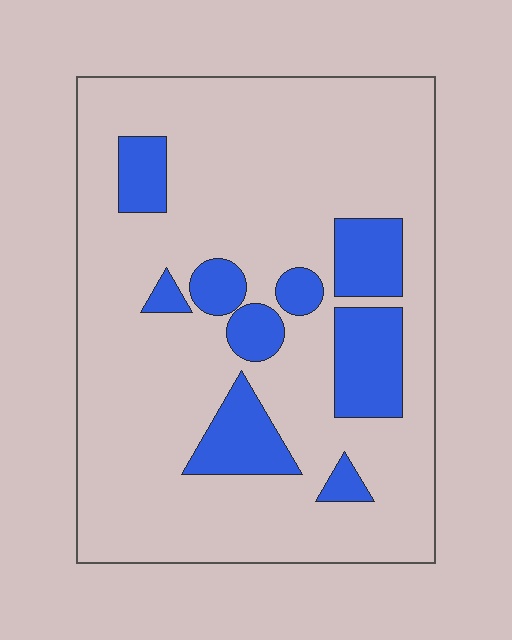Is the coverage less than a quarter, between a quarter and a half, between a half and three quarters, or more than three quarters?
Less than a quarter.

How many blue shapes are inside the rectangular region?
9.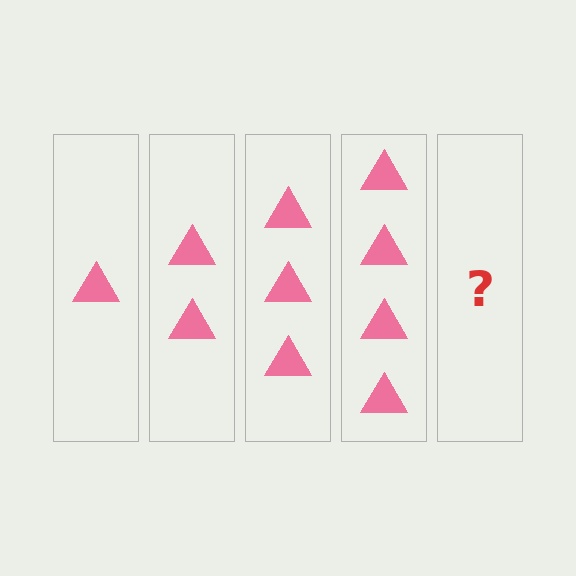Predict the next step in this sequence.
The next step is 5 triangles.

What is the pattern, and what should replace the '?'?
The pattern is that each step adds one more triangle. The '?' should be 5 triangles.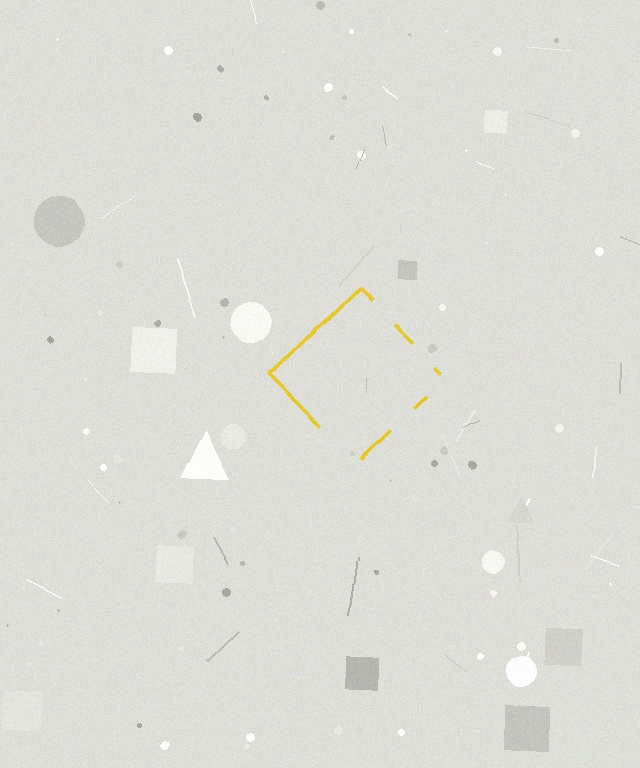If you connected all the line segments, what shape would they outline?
They would outline a diamond.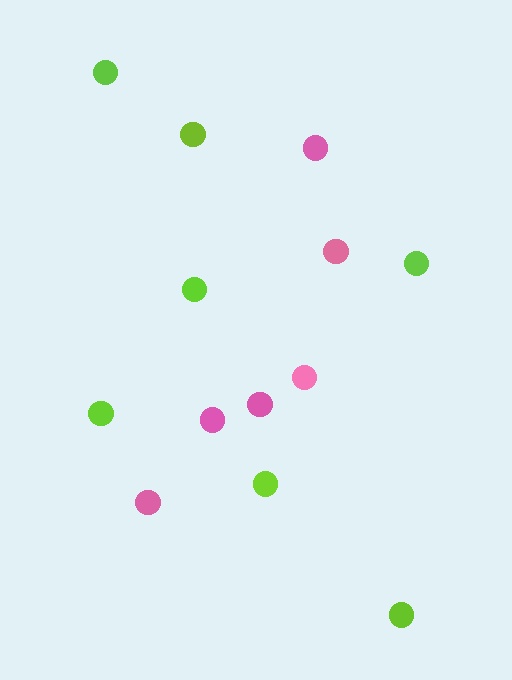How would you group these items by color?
There are 2 groups: one group of pink circles (6) and one group of lime circles (7).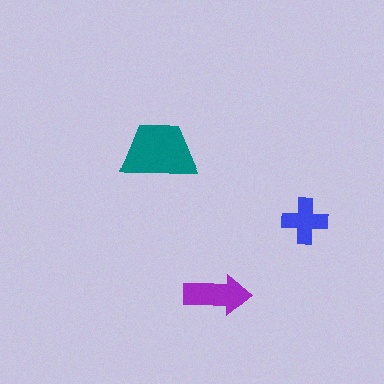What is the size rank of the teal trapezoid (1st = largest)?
1st.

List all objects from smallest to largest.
The blue cross, the purple arrow, the teal trapezoid.